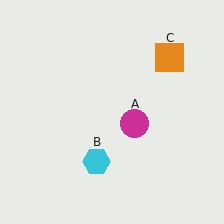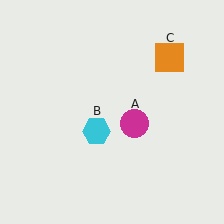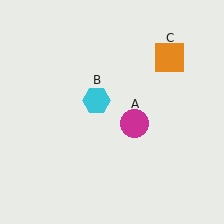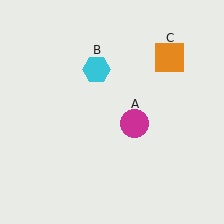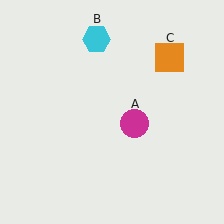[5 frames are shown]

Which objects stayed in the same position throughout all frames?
Magenta circle (object A) and orange square (object C) remained stationary.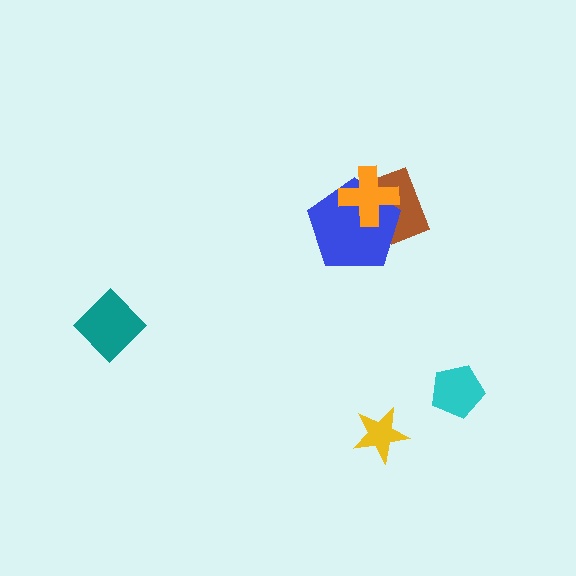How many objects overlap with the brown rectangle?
2 objects overlap with the brown rectangle.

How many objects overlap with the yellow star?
0 objects overlap with the yellow star.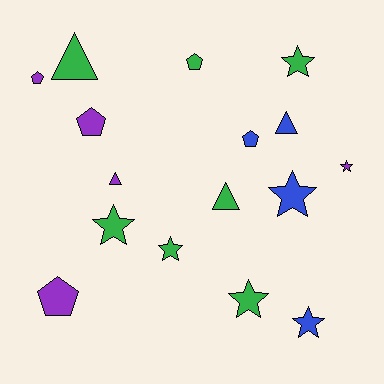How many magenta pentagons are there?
There are no magenta pentagons.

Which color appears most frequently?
Green, with 7 objects.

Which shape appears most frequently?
Star, with 7 objects.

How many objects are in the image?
There are 16 objects.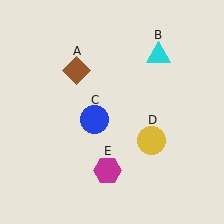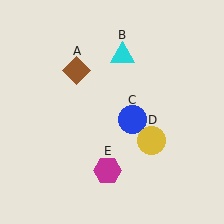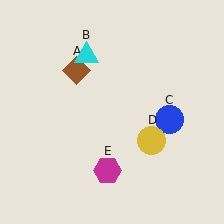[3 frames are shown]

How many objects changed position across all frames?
2 objects changed position: cyan triangle (object B), blue circle (object C).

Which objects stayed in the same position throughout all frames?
Brown diamond (object A) and yellow circle (object D) and magenta hexagon (object E) remained stationary.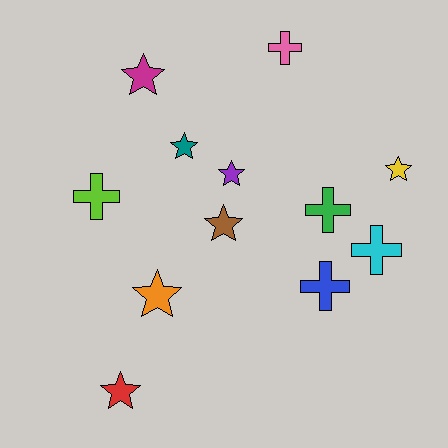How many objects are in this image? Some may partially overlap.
There are 12 objects.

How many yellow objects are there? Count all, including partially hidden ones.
There is 1 yellow object.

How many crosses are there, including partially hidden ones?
There are 5 crosses.